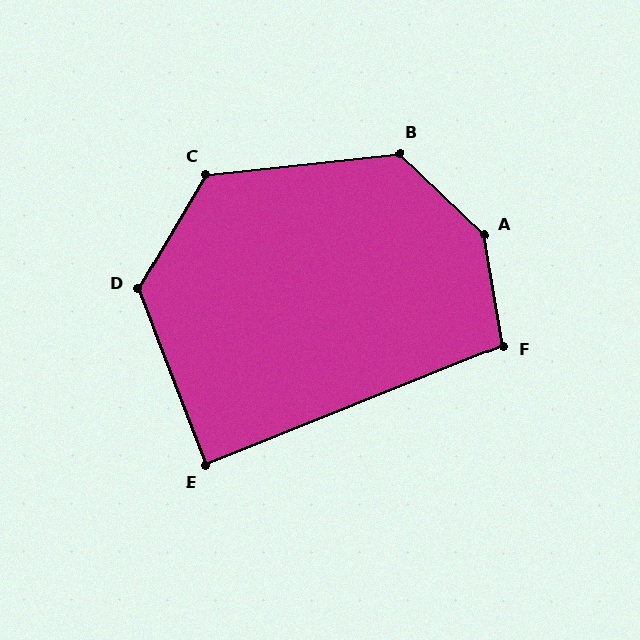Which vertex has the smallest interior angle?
E, at approximately 89 degrees.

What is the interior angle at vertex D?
Approximately 128 degrees (obtuse).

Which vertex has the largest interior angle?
A, at approximately 144 degrees.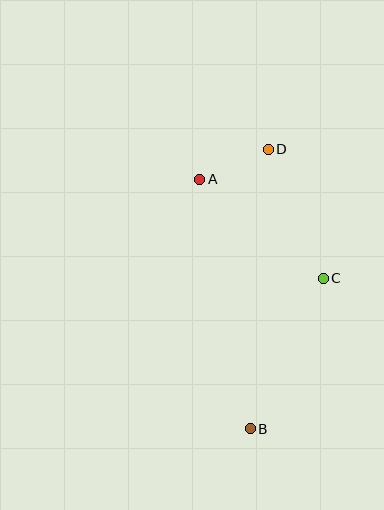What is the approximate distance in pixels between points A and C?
The distance between A and C is approximately 159 pixels.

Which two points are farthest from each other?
Points B and D are farthest from each other.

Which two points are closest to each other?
Points A and D are closest to each other.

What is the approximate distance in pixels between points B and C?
The distance between B and C is approximately 167 pixels.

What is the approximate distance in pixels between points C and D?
The distance between C and D is approximately 140 pixels.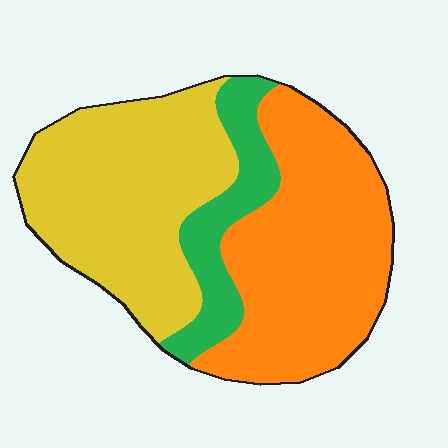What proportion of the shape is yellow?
Yellow takes up about two fifths (2/5) of the shape.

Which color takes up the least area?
Green, at roughly 15%.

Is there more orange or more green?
Orange.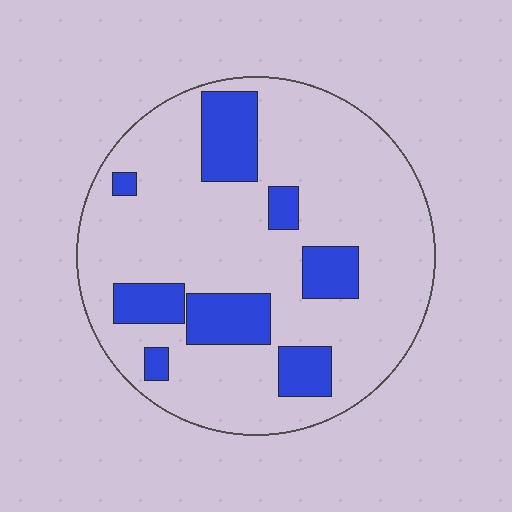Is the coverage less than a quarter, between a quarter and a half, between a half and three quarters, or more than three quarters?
Less than a quarter.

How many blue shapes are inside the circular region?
8.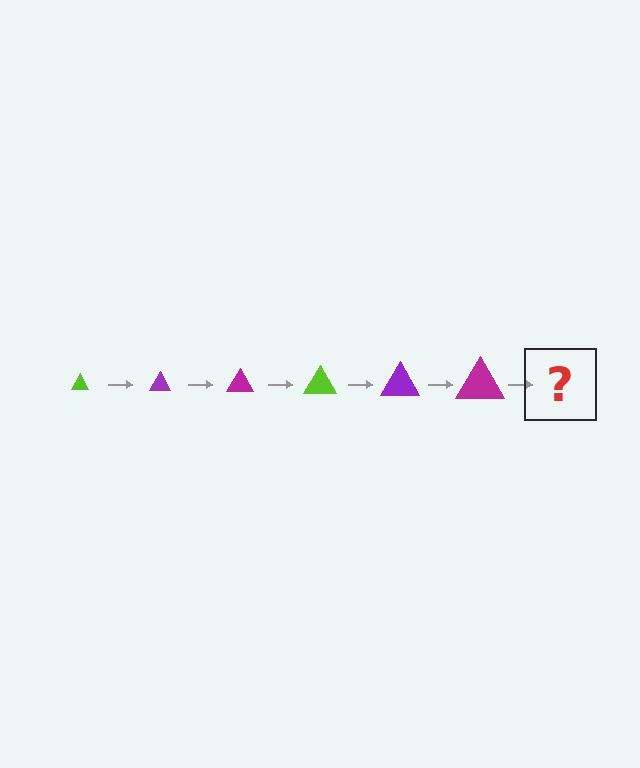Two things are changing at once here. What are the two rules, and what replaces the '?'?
The two rules are that the triangle grows larger each step and the color cycles through lime, purple, and magenta. The '?' should be a lime triangle, larger than the previous one.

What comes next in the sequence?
The next element should be a lime triangle, larger than the previous one.